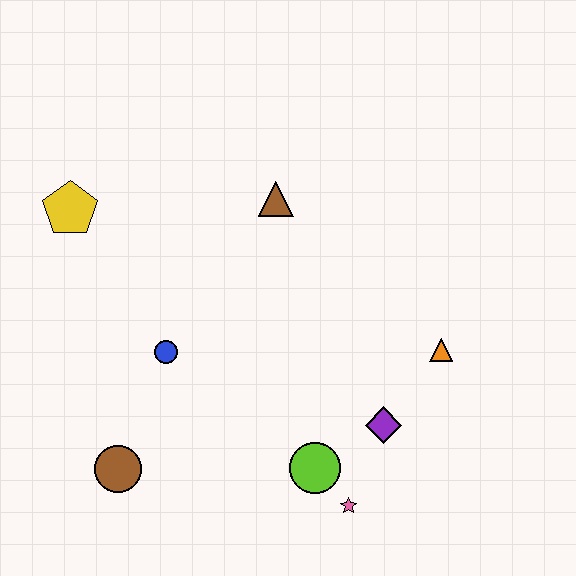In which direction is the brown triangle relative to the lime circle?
The brown triangle is above the lime circle.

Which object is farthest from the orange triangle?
The yellow pentagon is farthest from the orange triangle.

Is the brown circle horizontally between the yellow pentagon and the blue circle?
Yes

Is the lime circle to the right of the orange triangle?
No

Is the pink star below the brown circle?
Yes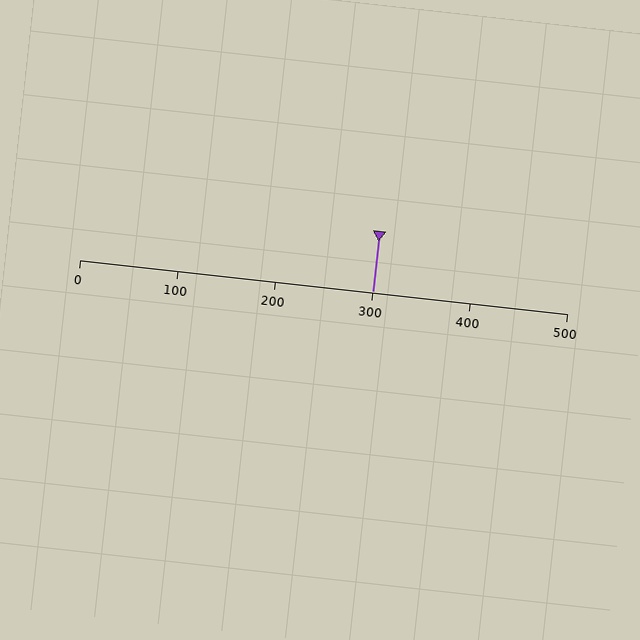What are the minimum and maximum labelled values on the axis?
The axis runs from 0 to 500.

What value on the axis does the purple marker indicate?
The marker indicates approximately 300.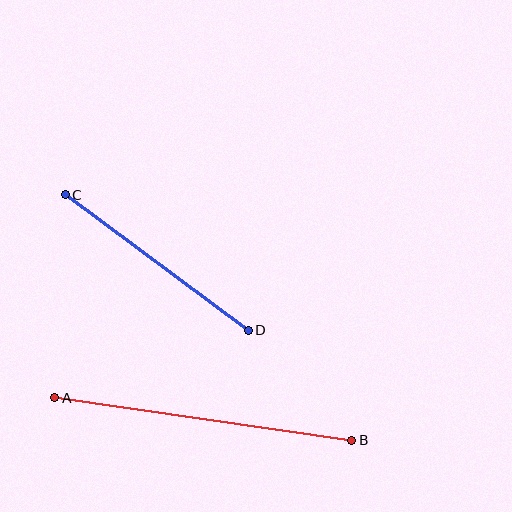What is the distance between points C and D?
The distance is approximately 228 pixels.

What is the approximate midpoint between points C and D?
The midpoint is at approximately (157, 263) pixels.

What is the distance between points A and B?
The distance is approximately 300 pixels.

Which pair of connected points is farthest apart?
Points A and B are farthest apart.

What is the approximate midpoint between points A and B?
The midpoint is at approximately (203, 419) pixels.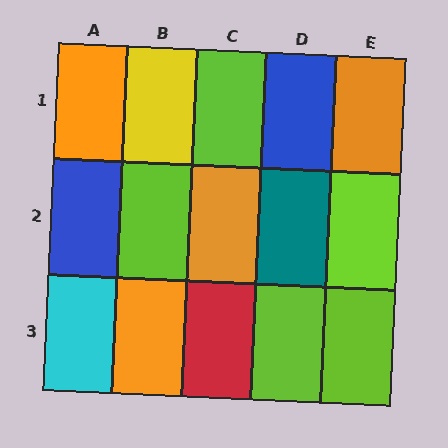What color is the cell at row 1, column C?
Lime.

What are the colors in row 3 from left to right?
Cyan, orange, red, lime, lime.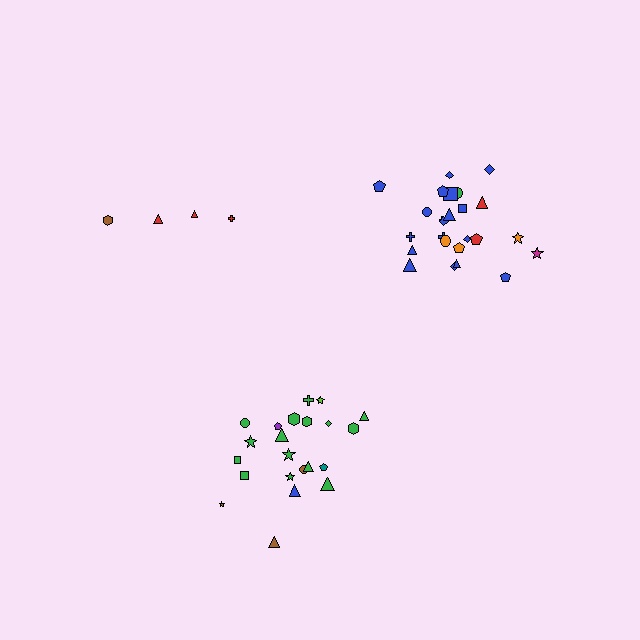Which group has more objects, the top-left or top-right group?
The top-right group.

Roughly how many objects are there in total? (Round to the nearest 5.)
Roughly 50 objects in total.